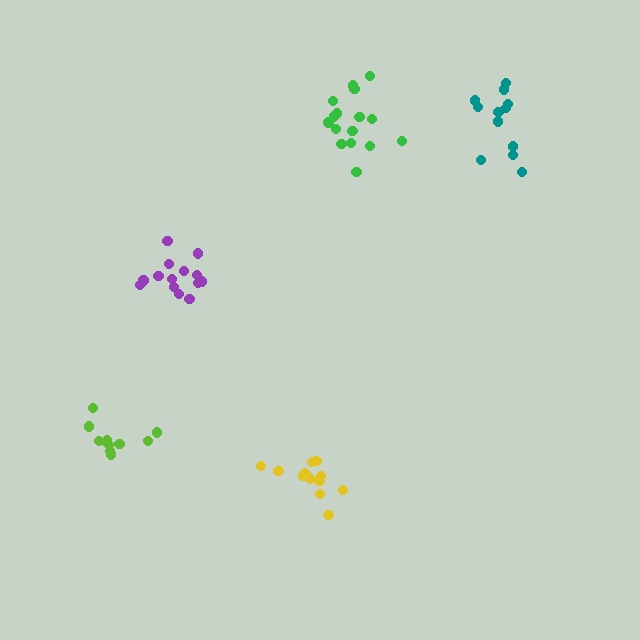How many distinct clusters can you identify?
There are 5 distinct clusters.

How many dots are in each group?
Group 1: 16 dots, Group 2: 11 dots, Group 3: 14 dots, Group 4: 12 dots, Group 5: 12 dots (65 total).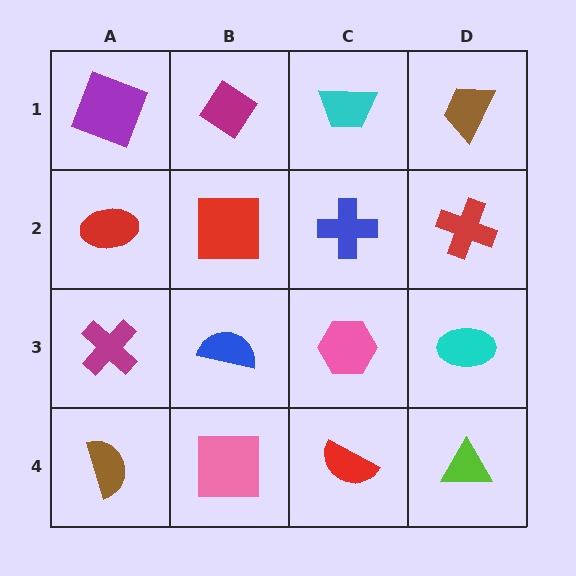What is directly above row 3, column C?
A blue cross.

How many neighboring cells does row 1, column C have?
3.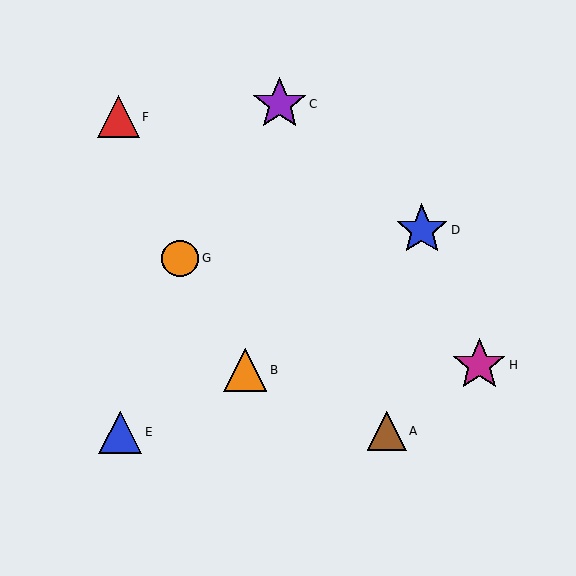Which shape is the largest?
The purple star (labeled C) is the largest.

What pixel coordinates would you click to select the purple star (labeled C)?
Click at (280, 104) to select the purple star C.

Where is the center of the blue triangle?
The center of the blue triangle is at (120, 432).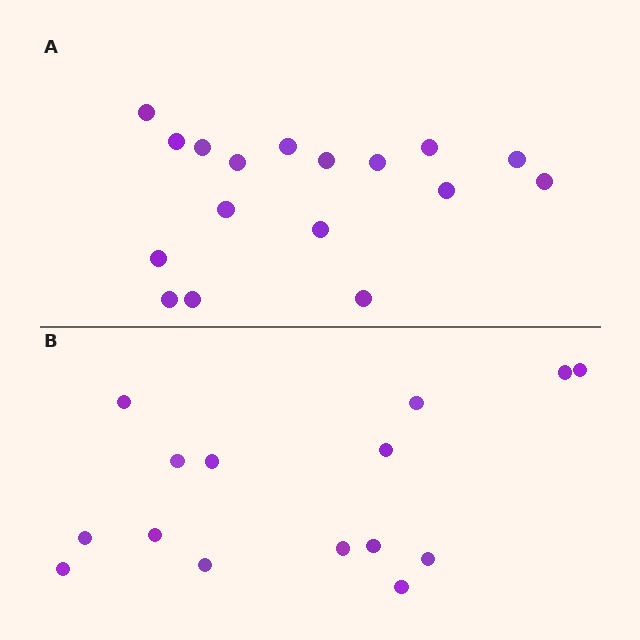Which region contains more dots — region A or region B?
Region A (the top region) has more dots.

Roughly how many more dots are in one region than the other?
Region A has just a few more — roughly 2 or 3 more dots than region B.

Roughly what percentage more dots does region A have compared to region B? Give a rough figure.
About 15% more.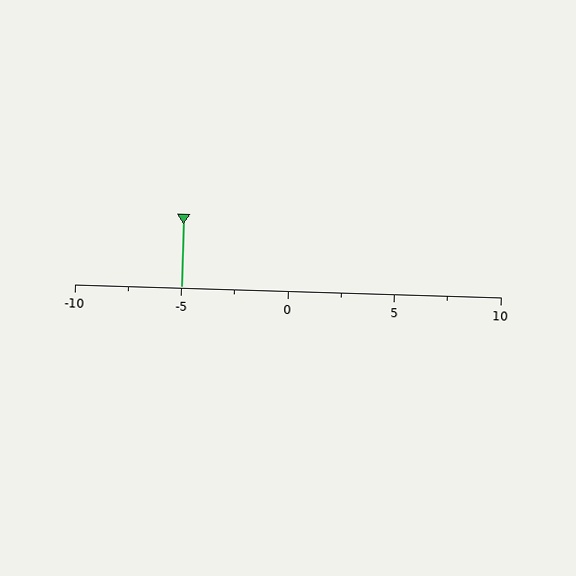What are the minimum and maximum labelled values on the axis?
The axis runs from -10 to 10.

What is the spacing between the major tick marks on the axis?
The major ticks are spaced 5 apart.